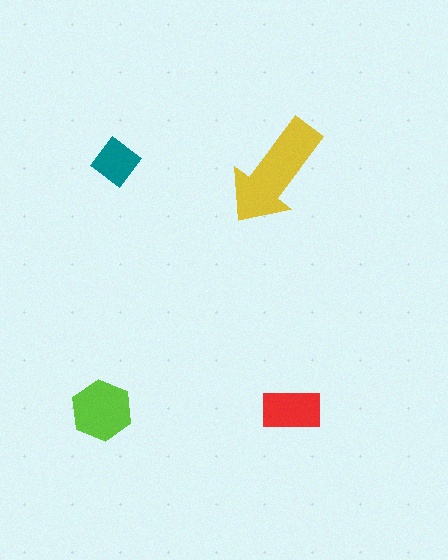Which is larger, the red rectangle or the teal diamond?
The red rectangle.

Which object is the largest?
The yellow arrow.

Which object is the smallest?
The teal diamond.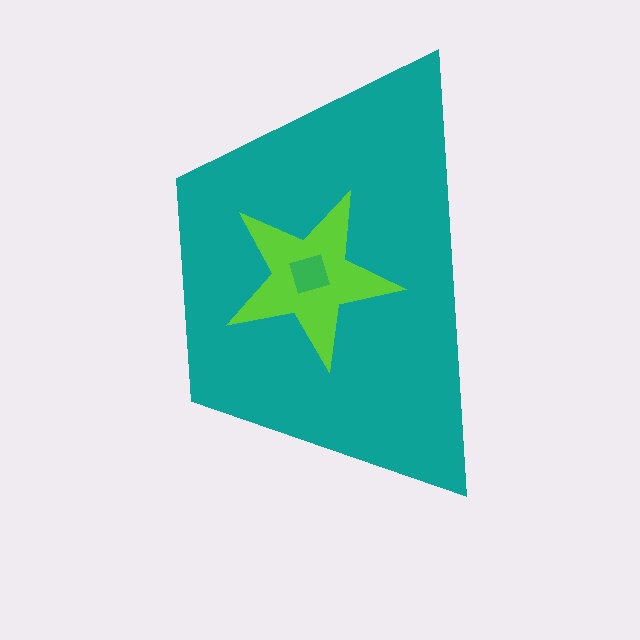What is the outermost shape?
The teal trapezoid.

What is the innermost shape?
The green diamond.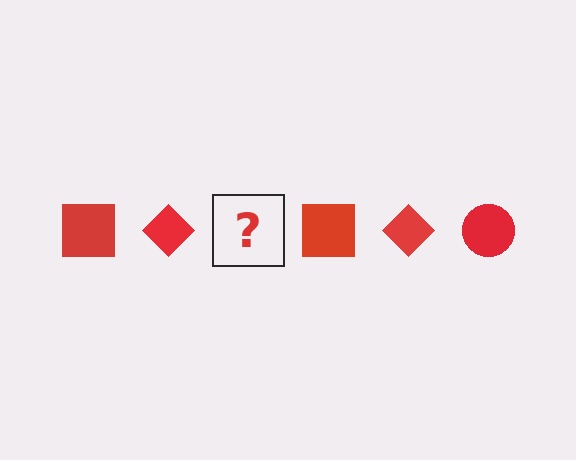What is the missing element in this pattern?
The missing element is a red circle.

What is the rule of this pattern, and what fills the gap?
The rule is that the pattern cycles through square, diamond, circle shapes in red. The gap should be filled with a red circle.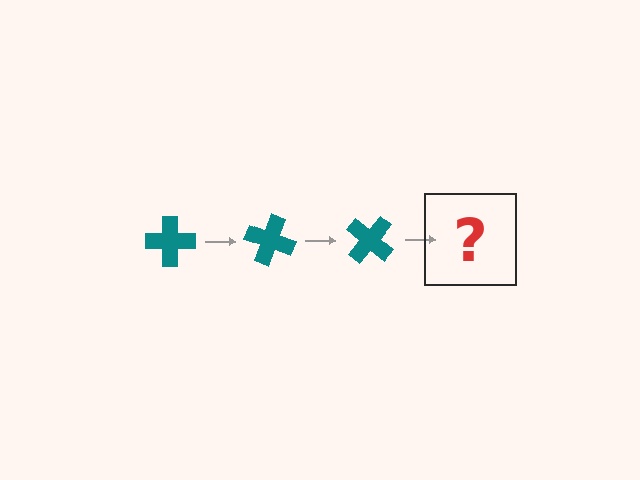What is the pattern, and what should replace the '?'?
The pattern is that the cross rotates 20 degrees each step. The '?' should be a teal cross rotated 60 degrees.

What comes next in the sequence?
The next element should be a teal cross rotated 60 degrees.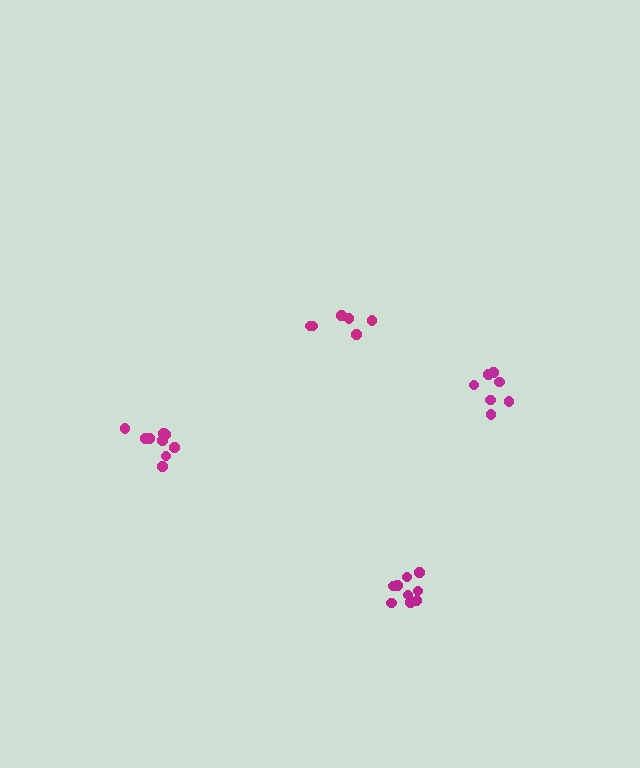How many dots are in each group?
Group 1: 9 dots, Group 2: 7 dots, Group 3: 9 dots, Group 4: 6 dots (31 total).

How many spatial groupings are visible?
There are 4 spatial groupings.